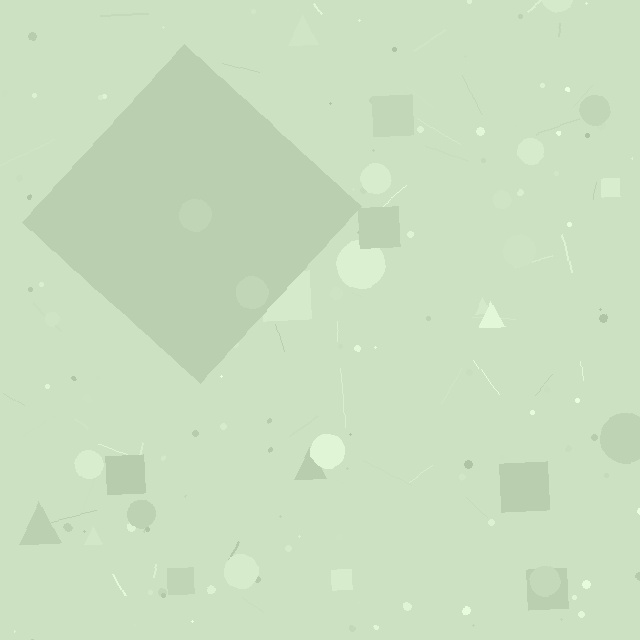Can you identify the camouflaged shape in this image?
The camouflaged shape is a diamond.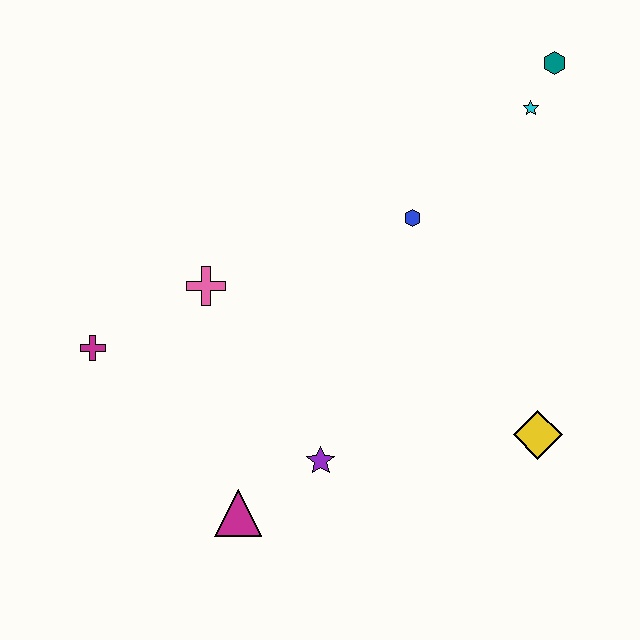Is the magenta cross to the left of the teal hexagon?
Yes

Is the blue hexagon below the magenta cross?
No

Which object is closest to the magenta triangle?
The purple star is closest to the magenta triangle.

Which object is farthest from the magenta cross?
The teal hexagon is farthest from the magenta cross.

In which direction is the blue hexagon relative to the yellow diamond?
The blue hexagon is above the yellow diamond.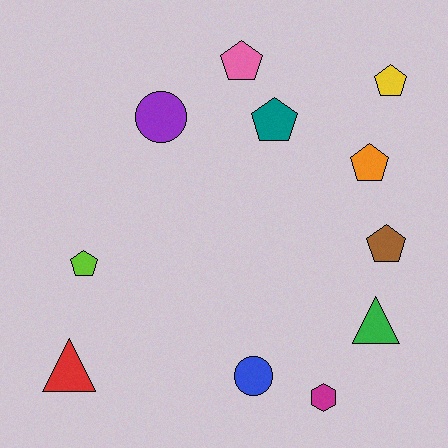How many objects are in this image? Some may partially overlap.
There are 11 objects.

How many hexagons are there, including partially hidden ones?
There is 1 hexagon.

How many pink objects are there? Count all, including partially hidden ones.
There is 1 pink object.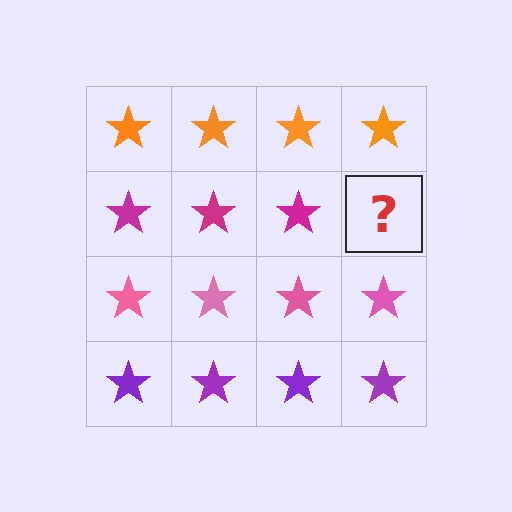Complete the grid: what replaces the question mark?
The question mark should be replaced with a magenta star.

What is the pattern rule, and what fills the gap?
The rule is that each row has a consistent color. The gap should be filled with a magenta star.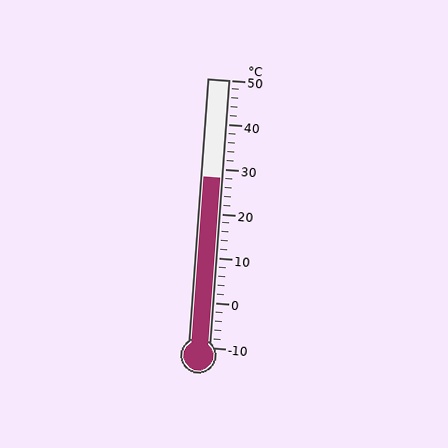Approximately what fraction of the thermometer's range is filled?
The thermometer is filled to approximately 65% of its range.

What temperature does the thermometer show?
The thermometer shows approximately 28°C.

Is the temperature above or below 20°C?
The temperature is above 20°C.